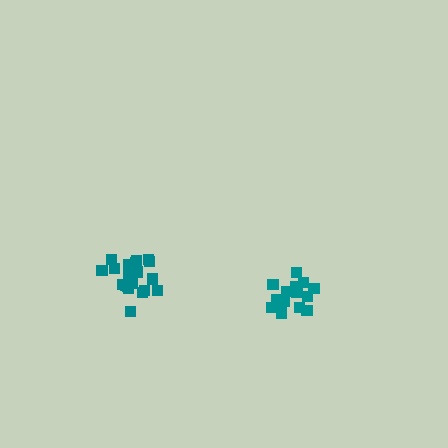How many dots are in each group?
Group 1: 16 dots, Group 2: 21 dots (37 total).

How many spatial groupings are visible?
There are 2 spatial groupings.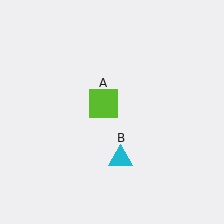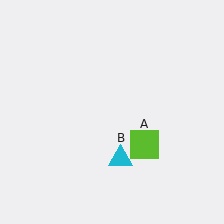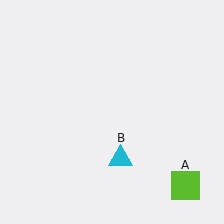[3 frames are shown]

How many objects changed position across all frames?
1 object changed position: lime square (object A).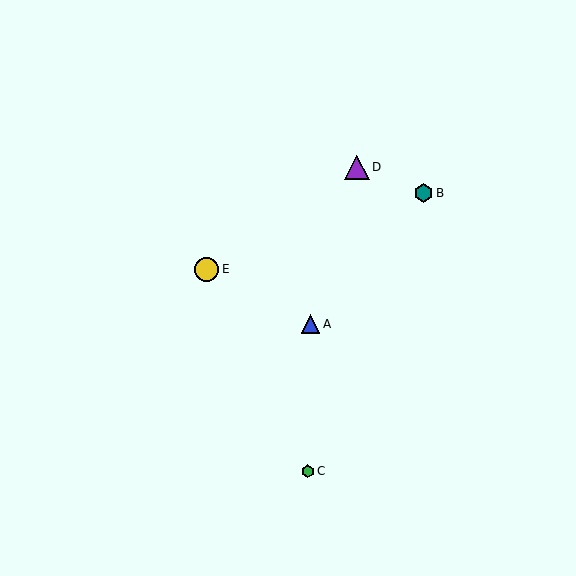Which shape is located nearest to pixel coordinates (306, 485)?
The green hexagon (labeled C) at (308, 471) is nearest to that location.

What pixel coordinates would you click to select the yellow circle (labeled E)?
Click at (206, 269) to select the yellow circle E.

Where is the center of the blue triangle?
The center of the blue triangle is at (310, 324).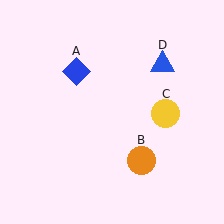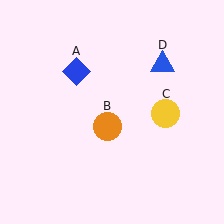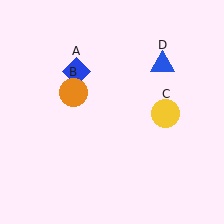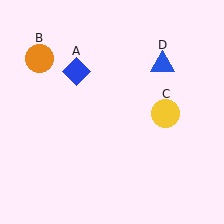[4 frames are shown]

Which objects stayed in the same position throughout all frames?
Blue diamond (object A) and yellow circle (object C) and blue triangle (object D) remained stationary.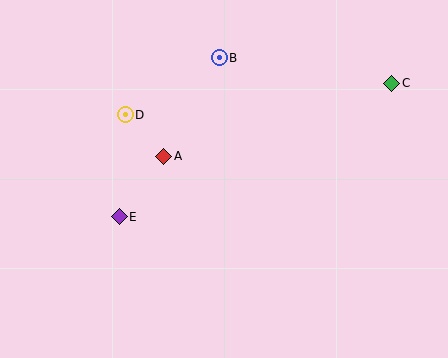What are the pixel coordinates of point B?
Point B is at (219, 58).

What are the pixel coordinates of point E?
Point E is at (119, 217).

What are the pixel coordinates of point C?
Point C is at (392, 83).